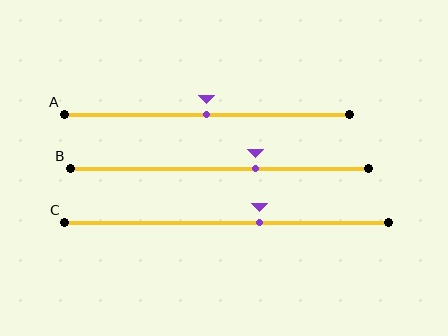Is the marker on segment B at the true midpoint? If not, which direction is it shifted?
No, the marker on segment B is shifted to the right by about 12% of the segment length.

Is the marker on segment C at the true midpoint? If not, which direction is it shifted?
No, the marker on segment C is shifted to the right by about 10% of the segment length.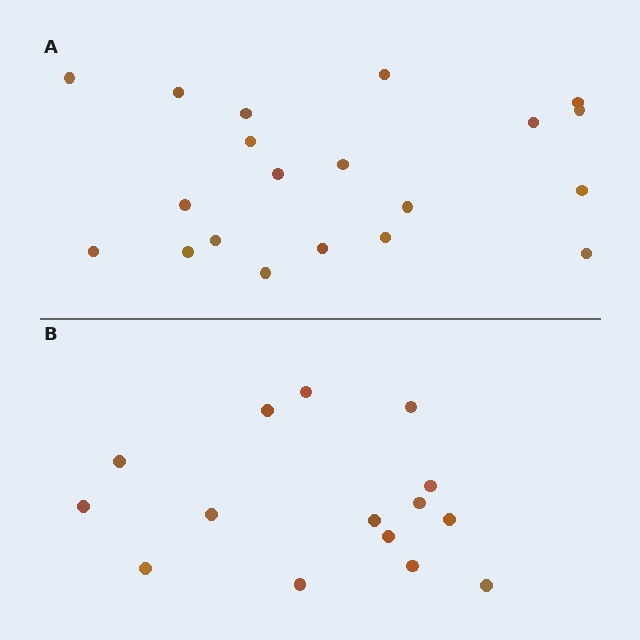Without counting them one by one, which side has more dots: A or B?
Region A (the top region) has more dots.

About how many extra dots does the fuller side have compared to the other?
Region A has about 5 more dots than region B.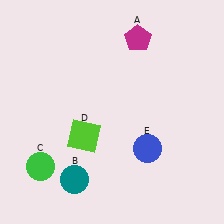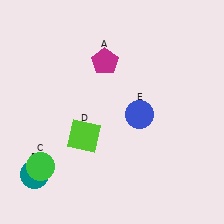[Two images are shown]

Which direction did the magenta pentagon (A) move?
The magenta pentagon (A) moved left.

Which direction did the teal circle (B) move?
The teal circle (B) moved left.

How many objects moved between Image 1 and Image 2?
3 objects moved between the two images.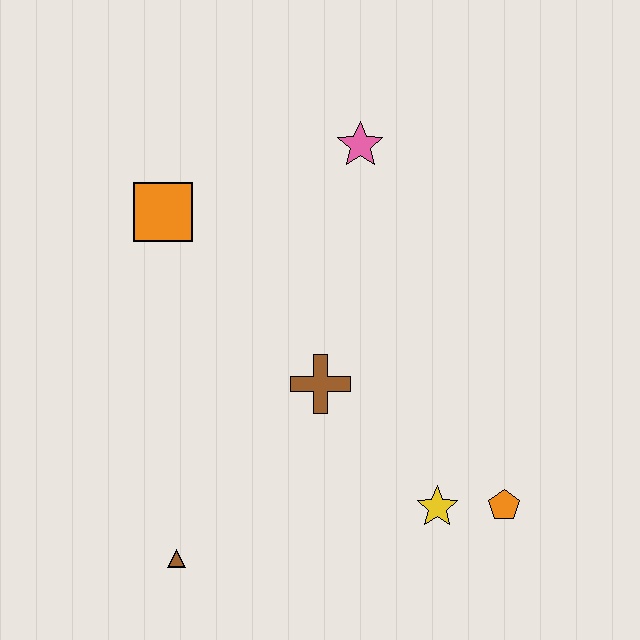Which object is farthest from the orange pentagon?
The orange square is farthest from the orange pentagon.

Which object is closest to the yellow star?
The orange pentagon is closest to the yellow star.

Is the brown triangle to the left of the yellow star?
Yes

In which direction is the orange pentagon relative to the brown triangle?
The orange pentagon is to the right of the brown triangle.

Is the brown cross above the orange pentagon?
Yes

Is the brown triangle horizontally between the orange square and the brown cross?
Yes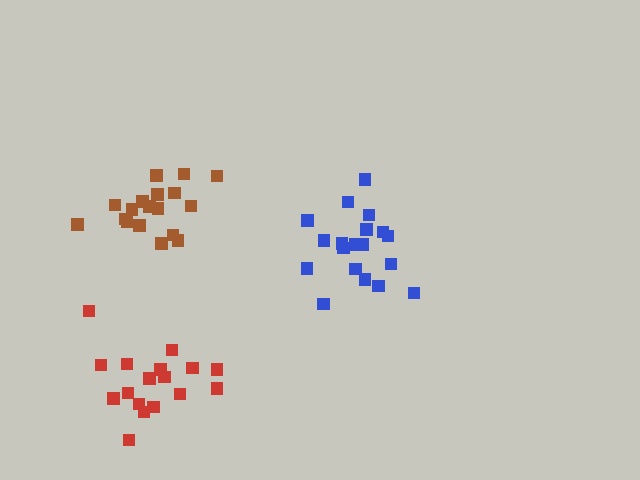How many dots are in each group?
Group 1: 19 dots, Group 2: 17 dots, Group 3: 18 dots (54 total).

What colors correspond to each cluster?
The clusters are colored: blue, red, brown.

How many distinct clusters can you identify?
There are 3 distinct clusters.